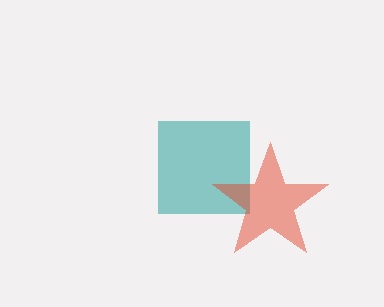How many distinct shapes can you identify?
There are 2 distinct shapes: a teal square, a red star.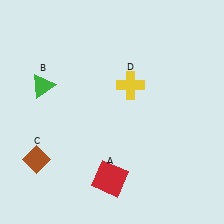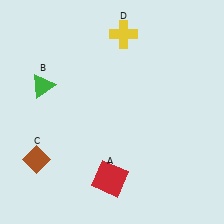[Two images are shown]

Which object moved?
The yellow cross (D) moved up.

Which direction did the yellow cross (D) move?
The yellow cross (D) moved up.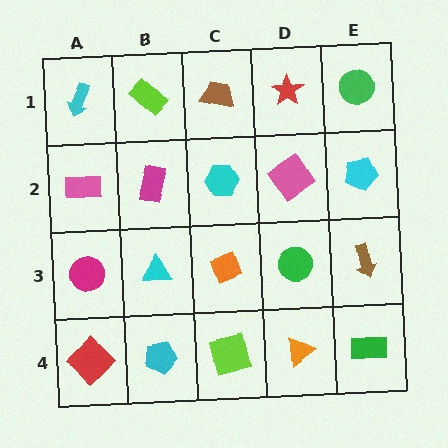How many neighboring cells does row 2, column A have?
3.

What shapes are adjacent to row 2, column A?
A cyan arrow (row 1, column A), a magenta circle (row 3, column A), a magenta rectangle (row 2, column B).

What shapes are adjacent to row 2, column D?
A red star (row 1, column D), a green circle (row 3, column D), a cyan hexagon (row 2, column C), a cyan pentagon (row 2, column E).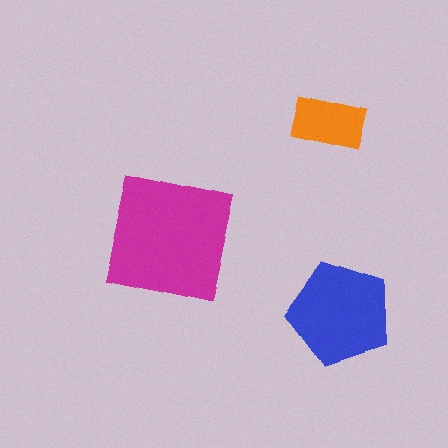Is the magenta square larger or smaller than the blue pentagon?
Larger.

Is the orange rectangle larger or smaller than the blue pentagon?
Smaller.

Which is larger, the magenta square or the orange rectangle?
The magenta square.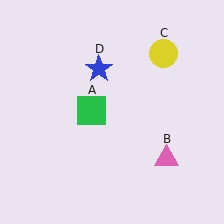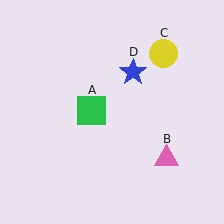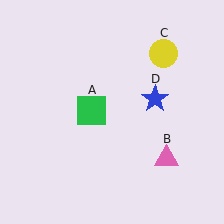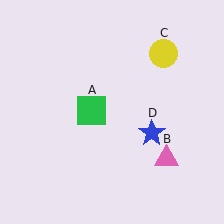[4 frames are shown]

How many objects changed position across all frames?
1 object changed position: blue star (object D).